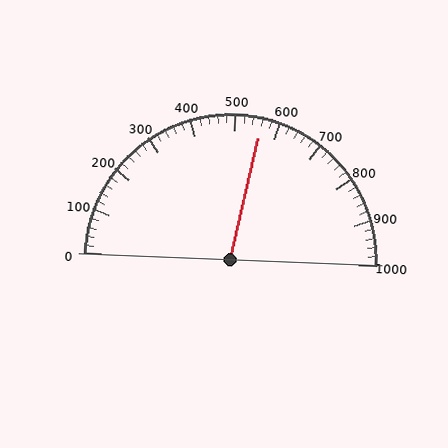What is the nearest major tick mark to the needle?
The nearest major tick mark is 600.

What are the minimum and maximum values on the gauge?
The gauge ranges from 0 to 1000.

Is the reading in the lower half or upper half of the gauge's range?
The reading is in the upper half of the range (0 to 1000).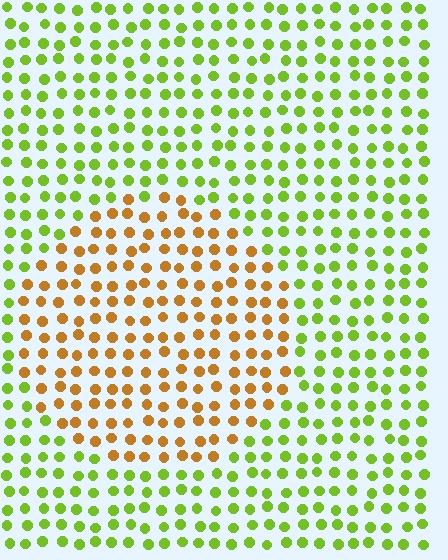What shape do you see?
I see a circle.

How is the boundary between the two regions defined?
The boundary is defined purely by a slight shift in hue (about 56 degrees). Spacing, size, and orientation are identical on both sides.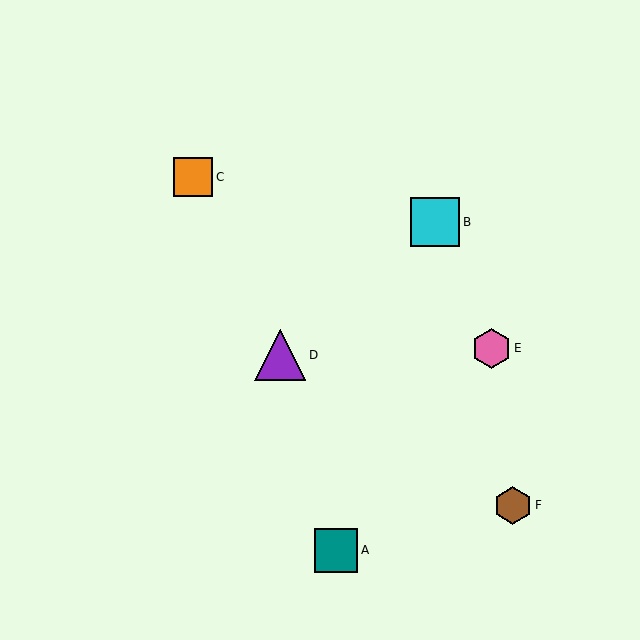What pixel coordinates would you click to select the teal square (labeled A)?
Click at (336, 550) to select the teal square A.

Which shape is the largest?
The purple triangle (labeled D) is the largest.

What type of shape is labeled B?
Shape B is a cyan square.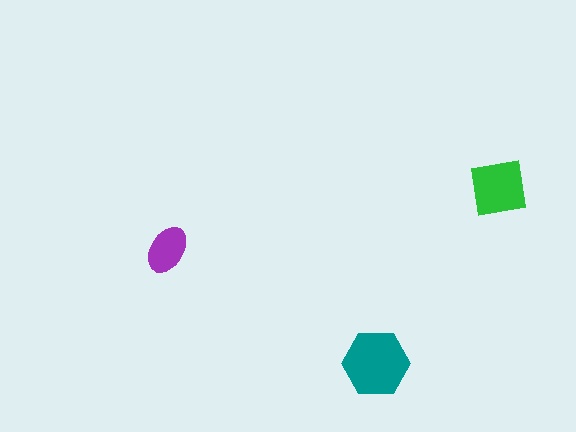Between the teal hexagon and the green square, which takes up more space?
The teal hexagon.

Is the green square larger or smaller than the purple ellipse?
Larger.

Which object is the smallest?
The purple ellipse.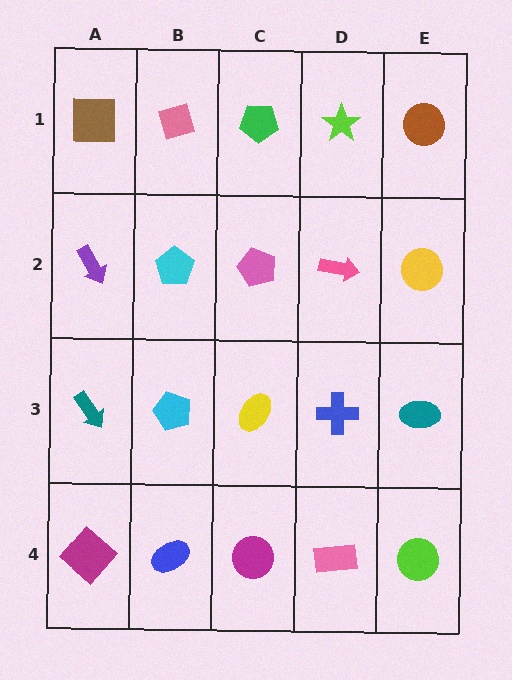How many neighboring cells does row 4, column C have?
3.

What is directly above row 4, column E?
A teal ellipse.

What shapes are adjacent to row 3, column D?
A pink arrow (row 2, column D), a pink rectangle (row 4, column D), a yellow ellipse (row 3, column C), a teal ellipse (row 3, column E).